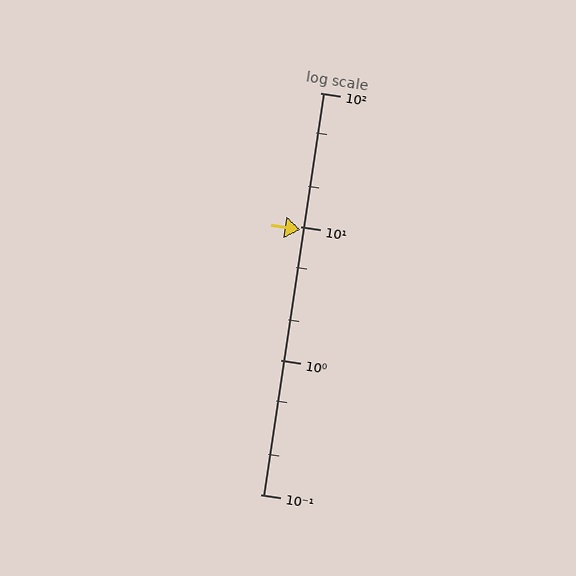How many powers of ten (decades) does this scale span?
The scale spans 3 decades, from 0.1 to 100.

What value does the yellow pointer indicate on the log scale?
The pointer indicates approximately 9.5.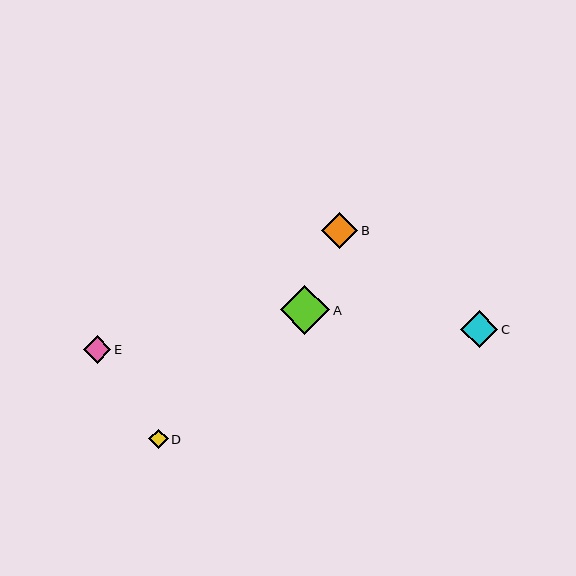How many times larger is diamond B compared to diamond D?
Diamond B is approximately 1.8 times the size of diamond D.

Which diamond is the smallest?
Diamond D is the smallest with a size of approximately 20 pixels.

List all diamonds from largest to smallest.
From largest to smallest: A, C, B, E, D.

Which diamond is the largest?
Diamond A is the largest with a size of approximately 49 pixels.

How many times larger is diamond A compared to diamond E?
Diamond A is approximately 1.8 times the size of diamond E.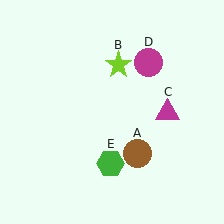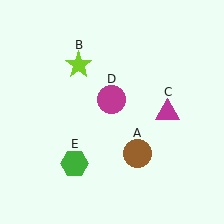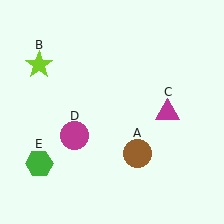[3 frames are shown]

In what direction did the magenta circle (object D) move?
The magenta circle (object D) moved down and to the left.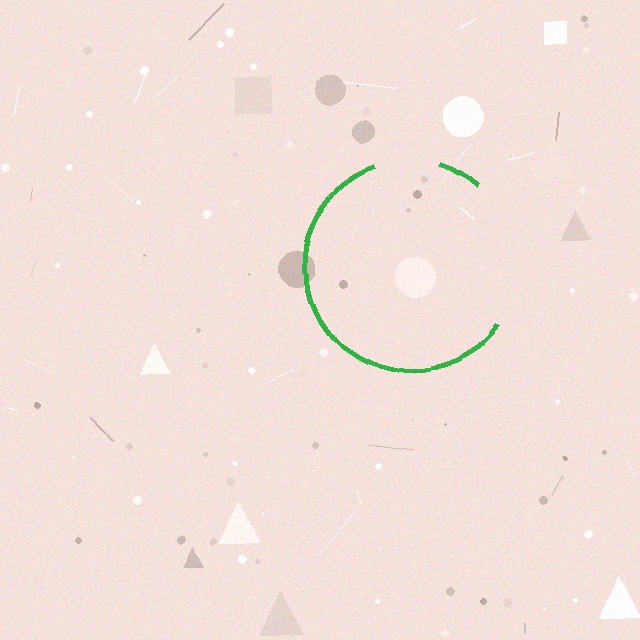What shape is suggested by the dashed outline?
The dashed outline suggests a circle.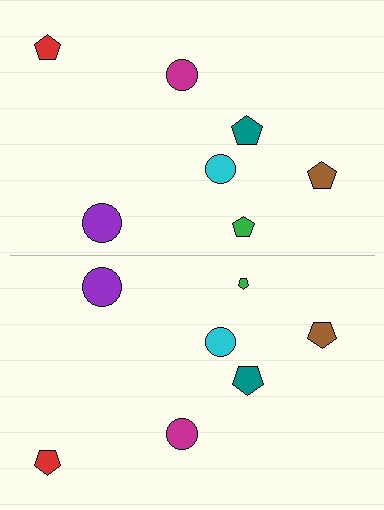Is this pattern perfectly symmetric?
No, the pattern is not perfectly symmetric. The green pentagon on the bottom side has a different size than its mirror counterpart.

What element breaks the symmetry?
The green pentagon on the bottom side has a different size than its mirror counterpart.